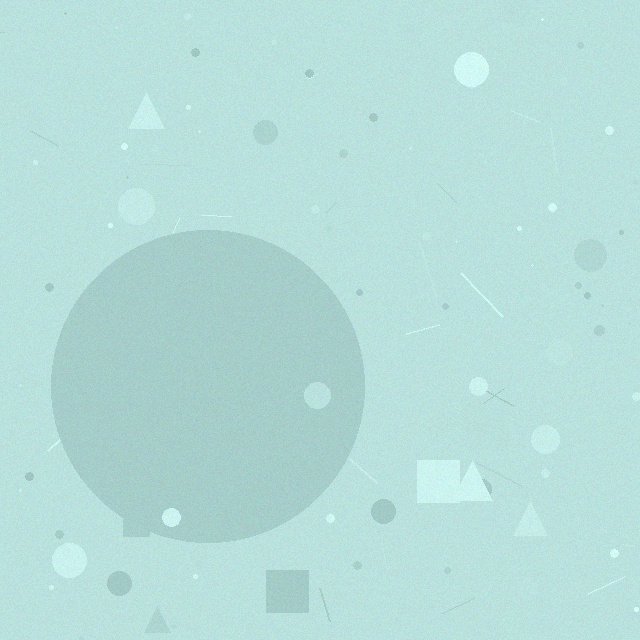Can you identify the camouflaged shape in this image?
The camouflaged shape is a circle.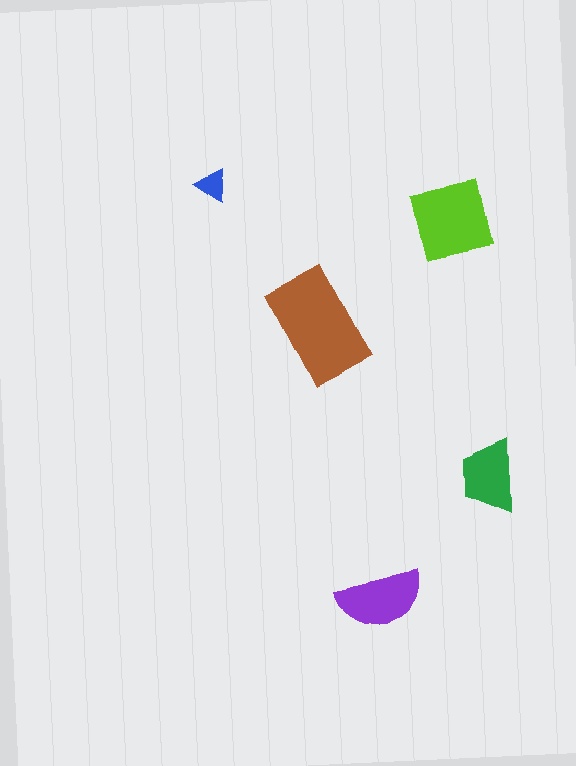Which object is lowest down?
The purple semicircle is bottommost.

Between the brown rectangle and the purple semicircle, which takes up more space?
The brown rectangle.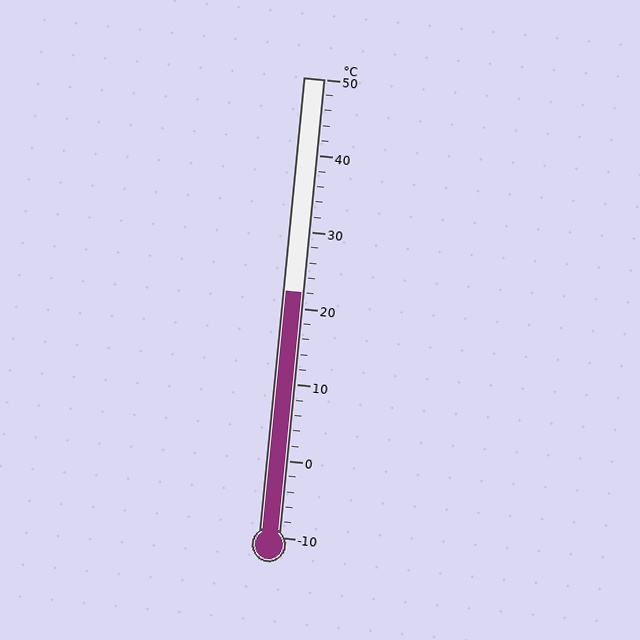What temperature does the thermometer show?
The thermometer shows approximately 22°C.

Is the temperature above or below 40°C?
The temperature is below 40°C.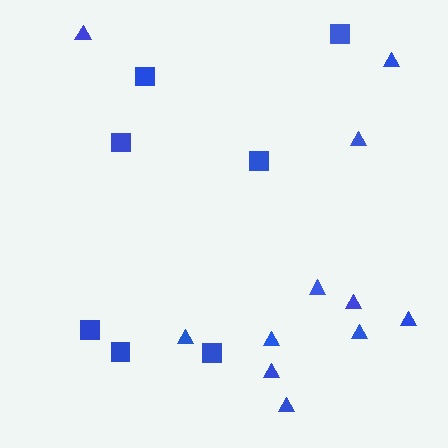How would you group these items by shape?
There are 2 groups: one group of squares (7) and one group of triangles (11).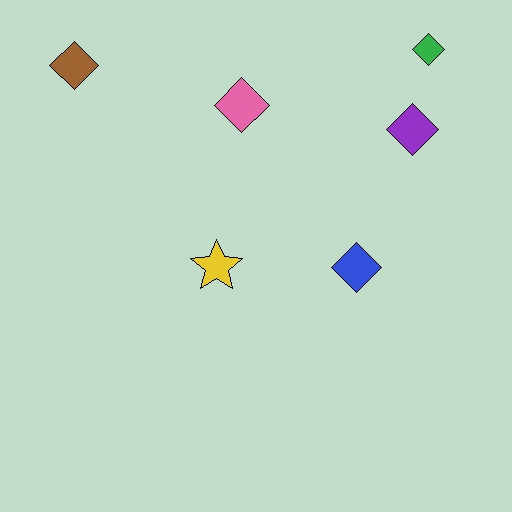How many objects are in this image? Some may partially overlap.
There are 6 objects.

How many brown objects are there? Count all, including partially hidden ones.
There is 1 brown object.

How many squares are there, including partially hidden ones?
There are no squares.